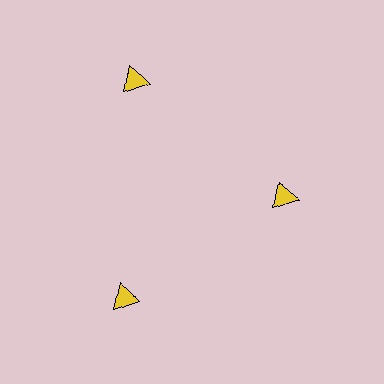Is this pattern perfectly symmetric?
No. The 3 yellow triangles are arranged in a ring, but one element near the 3 o'clock position is pulled inward toward the center, breaking the 3-fold rotational symmetry.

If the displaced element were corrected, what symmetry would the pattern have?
It would have 3-fold rotational symmetry — the pattern would map onto itself every 120 degrees.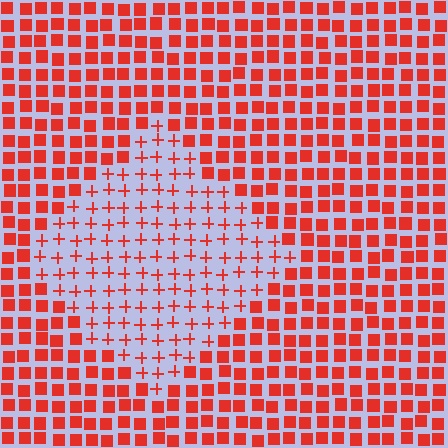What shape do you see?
I see a diamond.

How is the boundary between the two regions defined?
The boundary is defined by a change in element shape: plus signs inside vs. squares outside. All elements share the same color and spacing.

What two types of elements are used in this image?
The image uses plus signs inside the diamond region and squares outside it.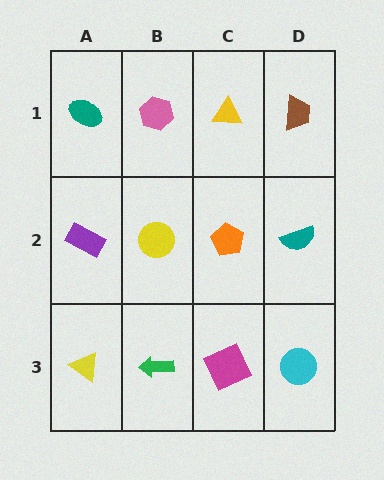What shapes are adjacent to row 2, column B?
A pink hexagon (row 1, column B), a green arrow (row 3, column B), a purple rectangle (row 2, column A), an orange pentagon (row 2, column C).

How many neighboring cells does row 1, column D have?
2.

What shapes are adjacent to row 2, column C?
A yellow triangle (row 1, column C), a magenta square (row 3, column C), a yellow circle (row 2, column B), a teal semicircle (row 2, column D).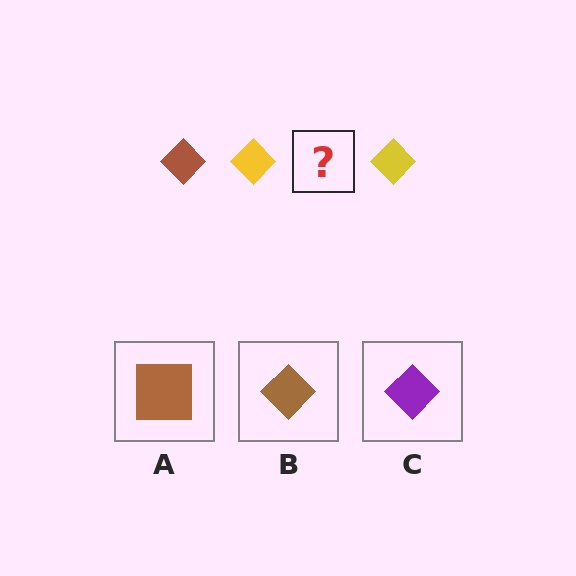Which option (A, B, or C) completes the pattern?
B.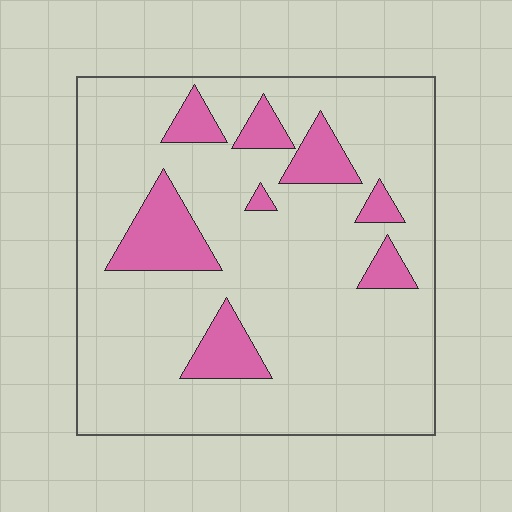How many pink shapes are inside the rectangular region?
8.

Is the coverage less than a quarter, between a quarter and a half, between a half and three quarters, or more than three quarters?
Less than a quarter.